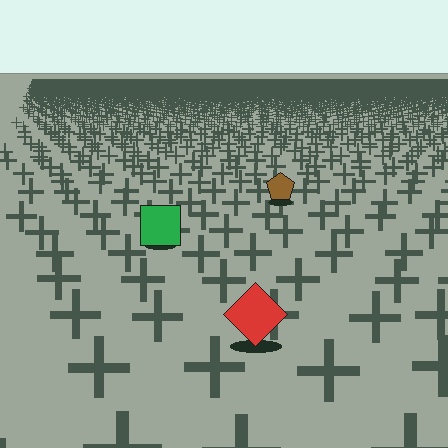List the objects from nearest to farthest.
From nearest to farthest: the red diamond, the green square, the brown pentagon.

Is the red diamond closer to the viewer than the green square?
Yes. The red diamond is closer — you can tell from the texture gradient: the ground texture is coarser near it.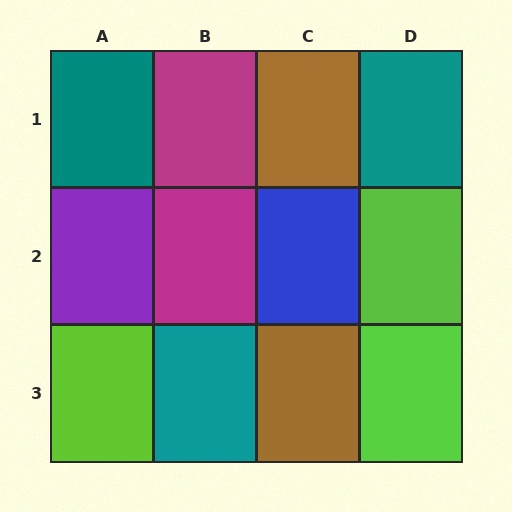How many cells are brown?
2 cells are brown.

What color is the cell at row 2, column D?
Lime.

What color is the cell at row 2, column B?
Magenta.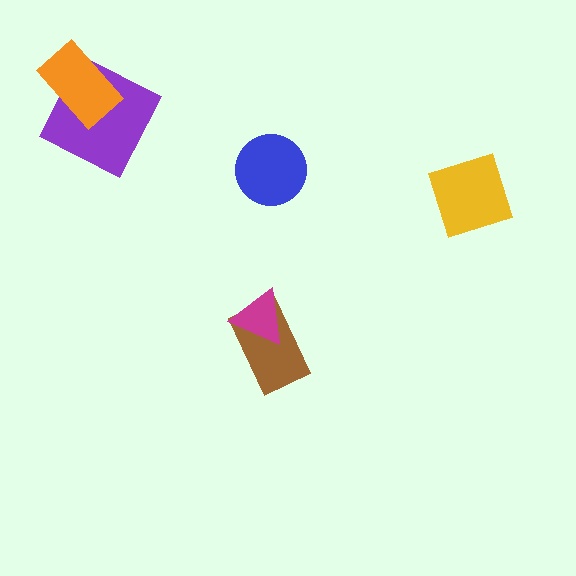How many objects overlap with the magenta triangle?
1 object overlaps with the magenta triangle.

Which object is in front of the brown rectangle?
The magenta triangle is in front of the brown rectangle.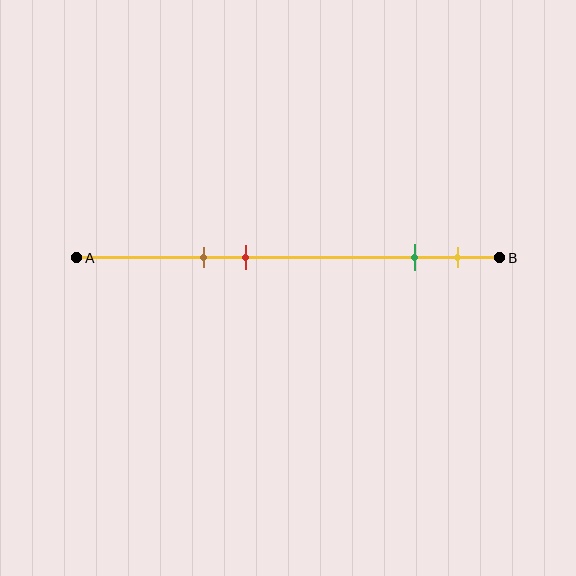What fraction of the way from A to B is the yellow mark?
The yellow mark is approximately 90% (0.9) of the way from A to B.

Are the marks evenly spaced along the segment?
No, the marks are not evenly spaced.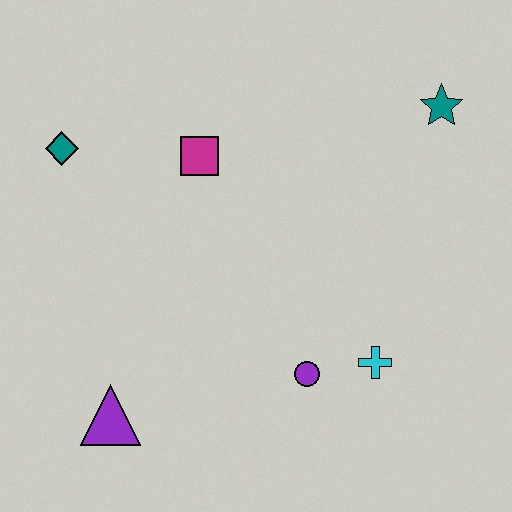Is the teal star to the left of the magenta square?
No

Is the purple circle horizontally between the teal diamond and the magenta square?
No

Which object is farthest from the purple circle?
The teal diamond is farthest from the purple circle.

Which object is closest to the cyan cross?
The purple circle is closest to the cyan cross.